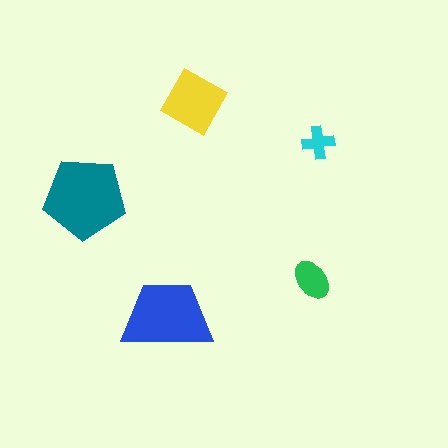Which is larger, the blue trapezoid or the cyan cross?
The blue trapezoid.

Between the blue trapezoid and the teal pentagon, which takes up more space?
The teal pentagon.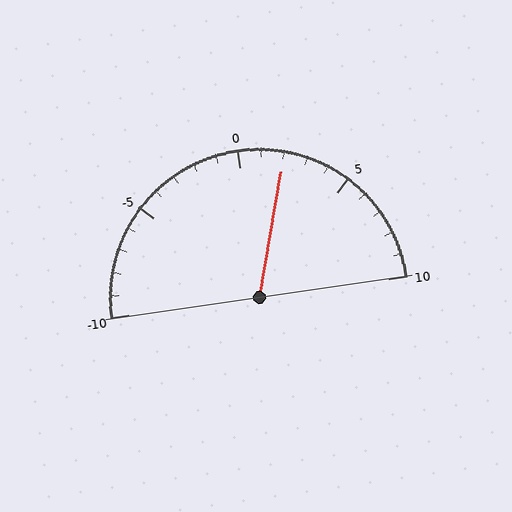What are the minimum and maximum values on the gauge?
The gauge ranges from -10 to 10.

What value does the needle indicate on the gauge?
The needle indicates approximately 2.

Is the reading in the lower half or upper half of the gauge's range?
The reading is in the upper half of the range (-10 to 10).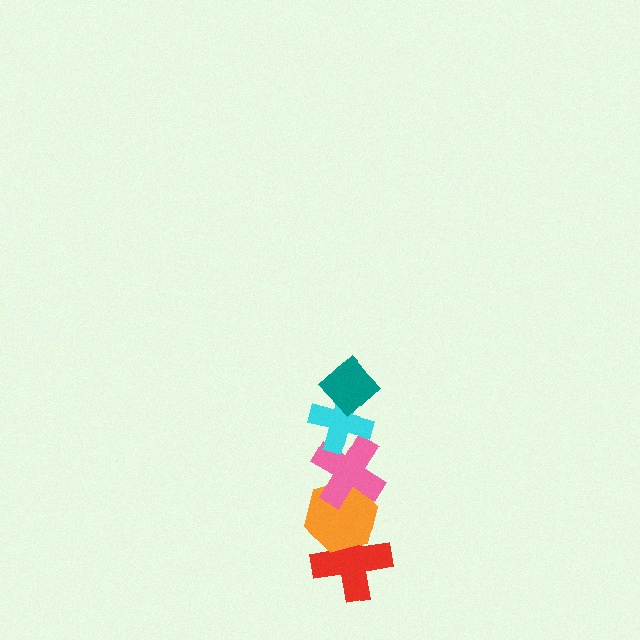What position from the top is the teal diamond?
The teal diamond is 1st from the top.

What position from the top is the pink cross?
The pink cross is 3rd from the top.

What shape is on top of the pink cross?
The cyan cross is on top of the pink cross.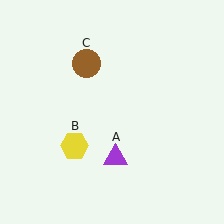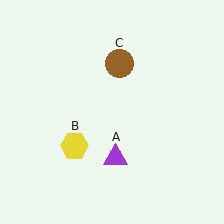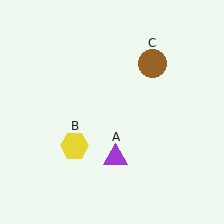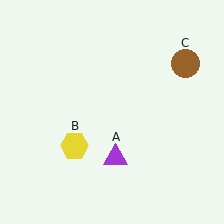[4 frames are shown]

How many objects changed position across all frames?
1 object changed position: brown circle (object C).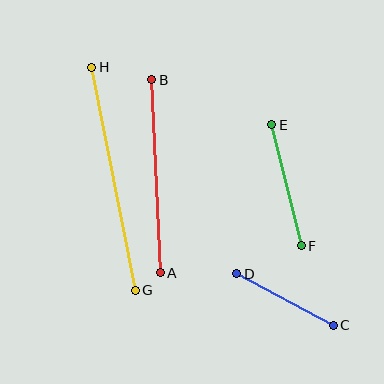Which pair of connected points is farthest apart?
Points G and H are farthest apart.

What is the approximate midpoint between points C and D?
The midpoint is at approximately (285, 299) pixels.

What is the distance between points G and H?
The distance is approximately 227 pixels.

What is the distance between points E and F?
The distance is approximately 125 pixels.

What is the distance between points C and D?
The distance is approximately 109 pixels.